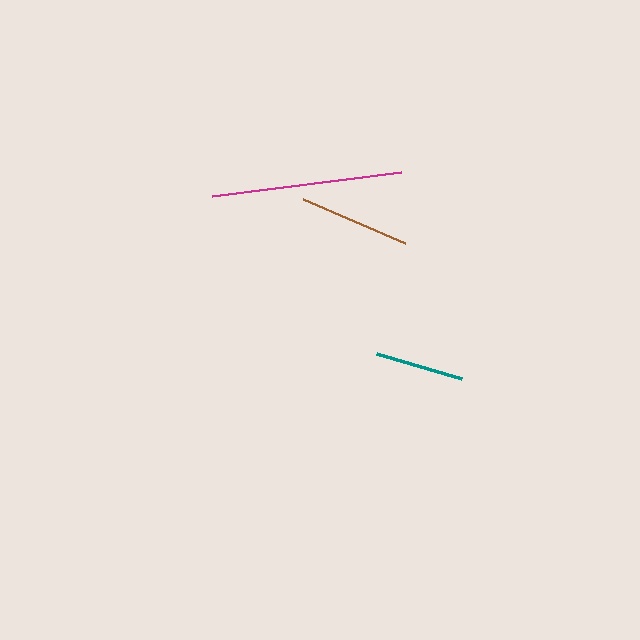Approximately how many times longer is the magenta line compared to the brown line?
The magenta line is approximately 1.7 times the length of the brown line.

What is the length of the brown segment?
The brown segment is approximately 111 pixels long.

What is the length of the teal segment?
The teal segment is approximately 89 pixels long.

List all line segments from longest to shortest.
From longest to shortest: magenta, brown, teal.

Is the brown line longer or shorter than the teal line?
The brown line is longer than the teal line.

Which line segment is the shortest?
The teal line is the shortest at approximately 89 pixels.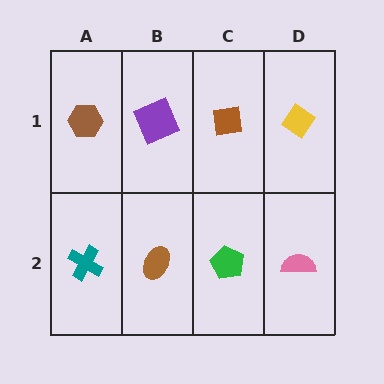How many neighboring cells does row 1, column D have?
2.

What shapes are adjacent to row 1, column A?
A teal cross (row 2, column A), a purple square (row 1, column B).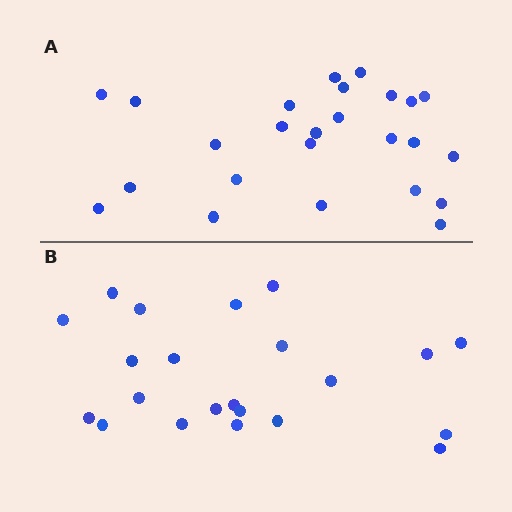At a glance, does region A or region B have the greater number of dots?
Region A (the top region) has more dots.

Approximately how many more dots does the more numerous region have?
Region A has just a few more — roughly 2 or 3 more dots than region B.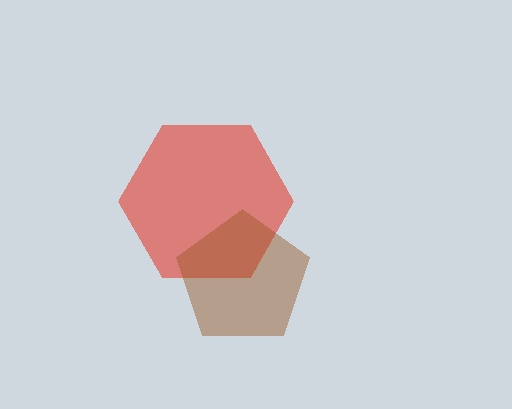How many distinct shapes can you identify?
There are 2 distinct shapes: a red hexagon, a brown pentagon.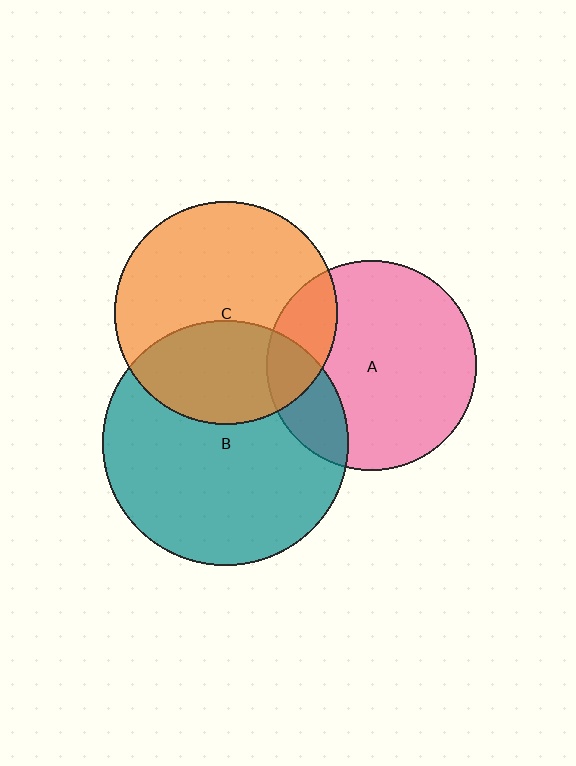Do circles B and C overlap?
Yes.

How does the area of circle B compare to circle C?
Approximately 1.2 times.